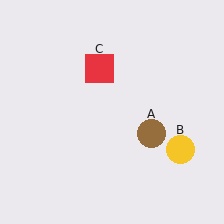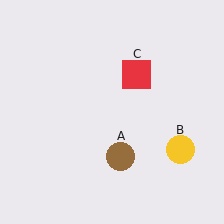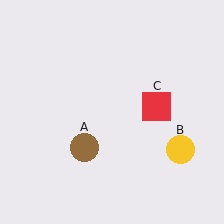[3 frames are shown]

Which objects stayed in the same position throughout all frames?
Yellow circle (object B) remained stationary.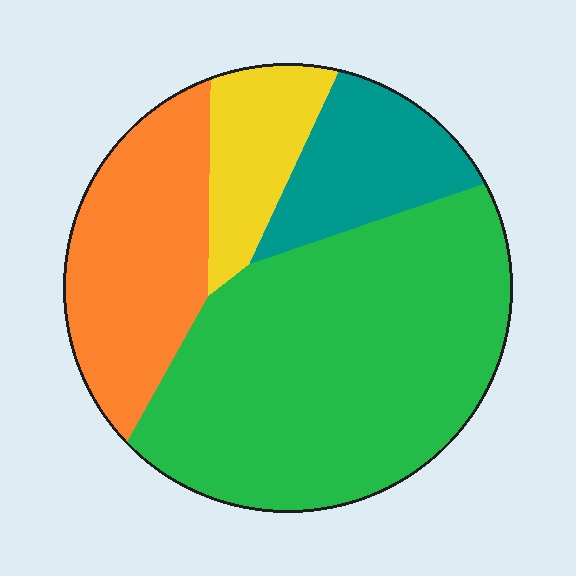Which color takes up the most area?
Green, at roughly 55%.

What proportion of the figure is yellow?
Yellow takes up about one tenth (1/10) of the figure.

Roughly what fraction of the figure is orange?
Orange takes up between a sixth and a third of the figure.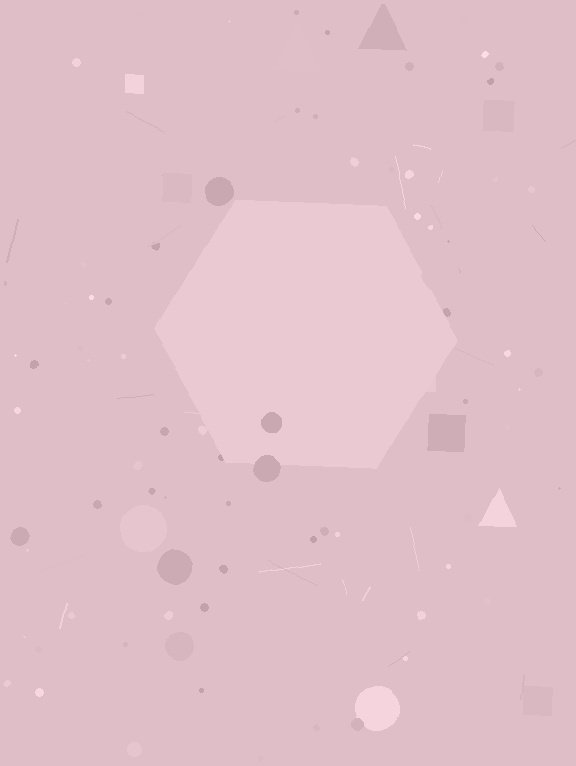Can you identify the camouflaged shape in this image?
The camouflaged shape is a hexagon.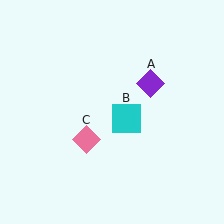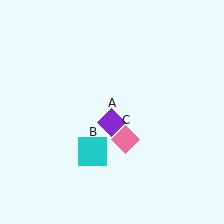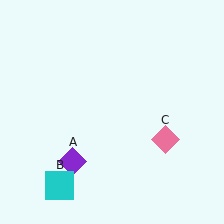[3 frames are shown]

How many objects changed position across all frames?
3 objects changed position: purple diamond (object A), cyan square (object B), pink diamond (object C).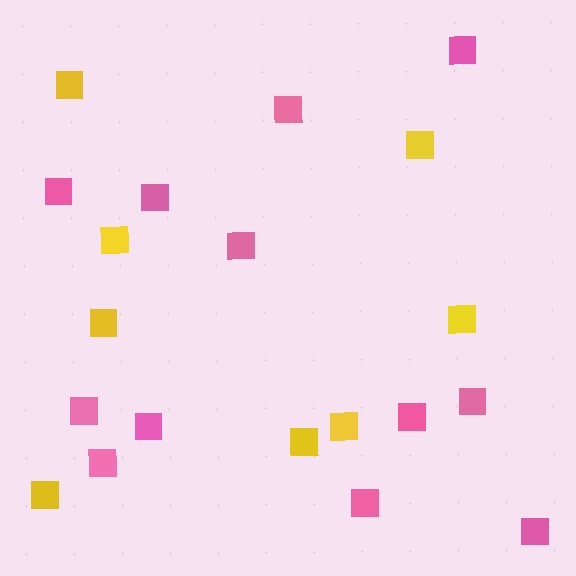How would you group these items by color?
There are 2 groups: one group of yellow squares (8) and one group of pink squares (12).